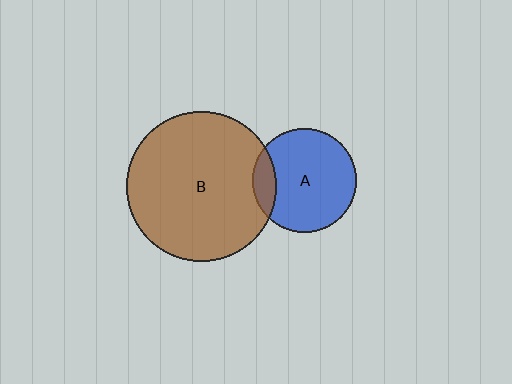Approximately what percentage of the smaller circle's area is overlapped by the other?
Approximately 15%.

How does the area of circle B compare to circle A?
Approximately 2.1 times.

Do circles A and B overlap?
Yes.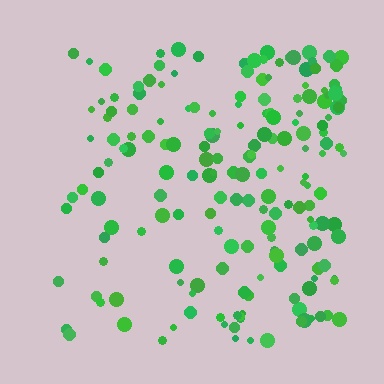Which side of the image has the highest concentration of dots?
The right.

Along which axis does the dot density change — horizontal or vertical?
Horizontal.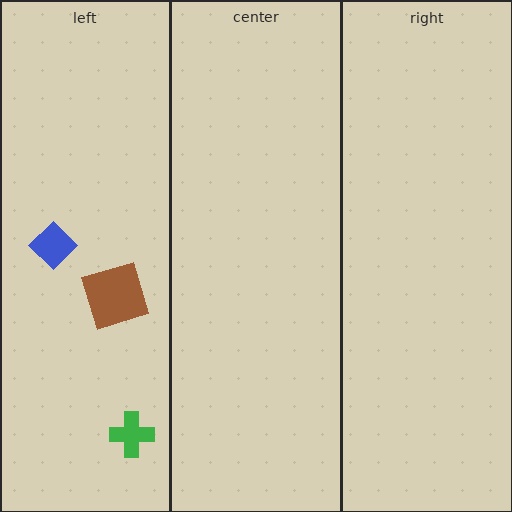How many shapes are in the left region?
3.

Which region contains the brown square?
The left region.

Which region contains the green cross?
The left region.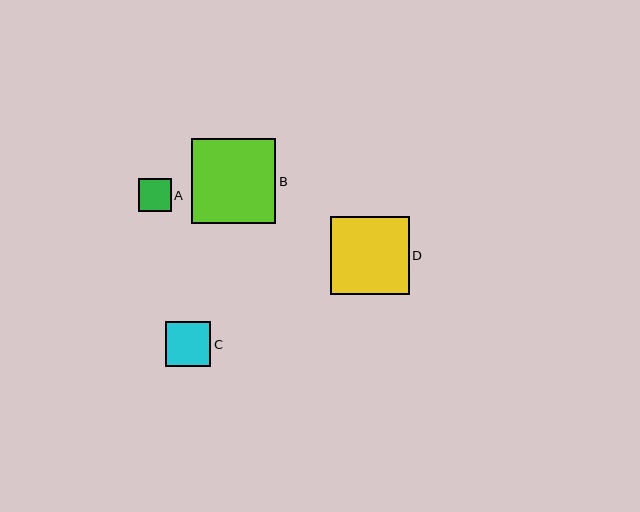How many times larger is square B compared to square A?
Square B is approximately 2.5 times the size of square A.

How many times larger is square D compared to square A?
Square D is approximately 2.3 times the size of square A.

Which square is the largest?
Square B is the largest with a size of approximately 84 pixels.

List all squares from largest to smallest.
From largest to smallest: B, D, C, A.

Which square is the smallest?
Square A is the smallest with a size of approximately 33 pixels.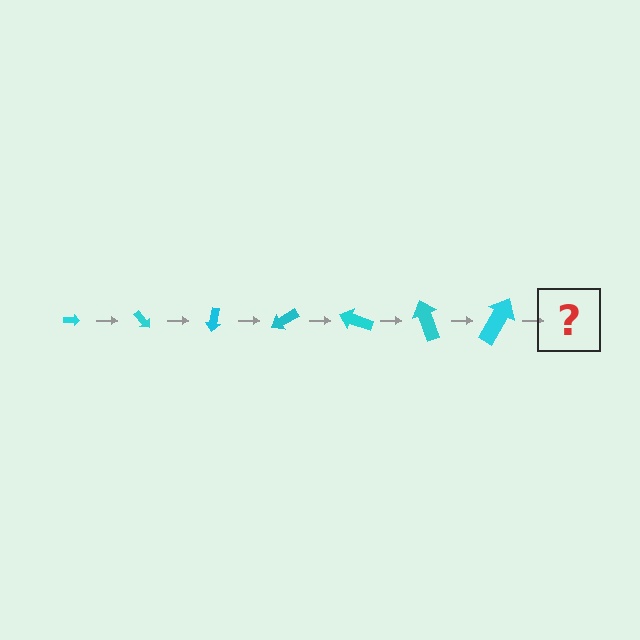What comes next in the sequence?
The next element should be an arrow, larger than the previous one and rotated 350 degrees from the start.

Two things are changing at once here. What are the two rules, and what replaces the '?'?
The two rules are that the arrow grows larger each step and it rotates 50 degrees each step. The '?' should be an arrow, larger than the previous one and rotated 350 degrees from the start.